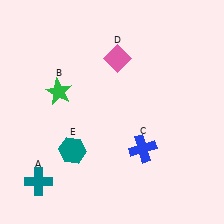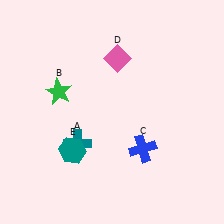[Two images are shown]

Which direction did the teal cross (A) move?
The teal cross (A) moved right.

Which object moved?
The teal cross (A) moved right.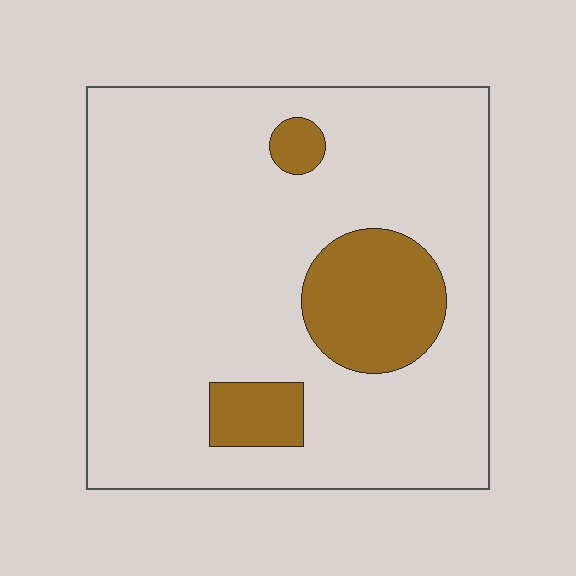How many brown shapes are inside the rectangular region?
3.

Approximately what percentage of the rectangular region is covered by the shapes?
Approximately 15%.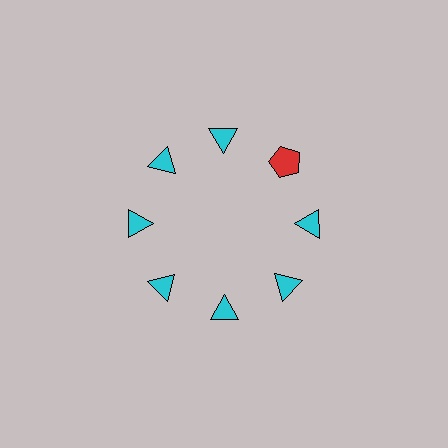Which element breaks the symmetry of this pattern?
The red pentagon at roughly the 2 o'clock position breaks the symmetry. All other shapes are cyan triangles.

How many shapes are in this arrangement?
There are 8 shapes arranged in a ring pattern.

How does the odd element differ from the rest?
It differs in both color (red instead of cyan) and shape (pentagon instead of triangle).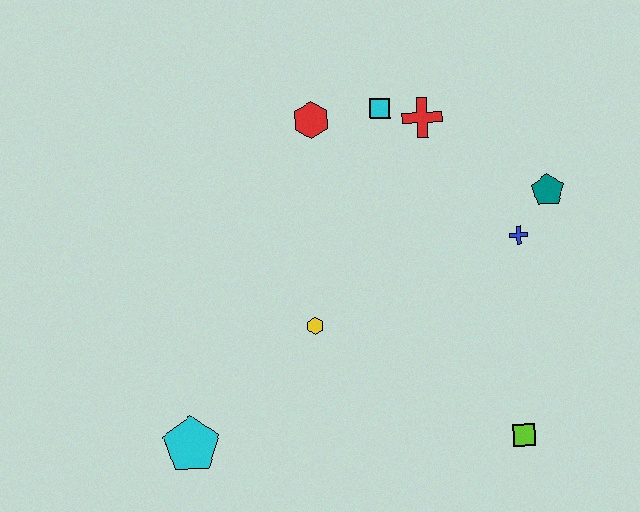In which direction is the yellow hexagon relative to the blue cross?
The yellow hexagon is to the left of the blue cross.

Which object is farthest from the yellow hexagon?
The teal pentagon is farthest from the yellow hexagon.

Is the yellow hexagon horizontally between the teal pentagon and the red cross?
No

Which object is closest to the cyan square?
The red cross is closest to the cyan square.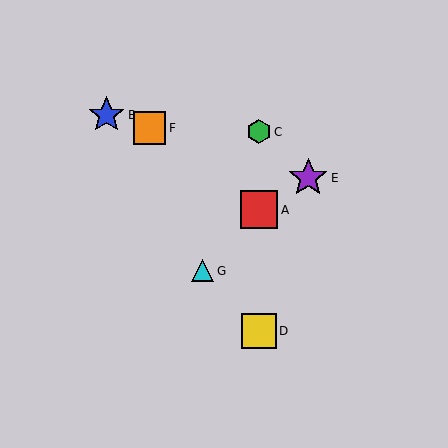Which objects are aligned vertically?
Objects A, C, D are aligned vertically.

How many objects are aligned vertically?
3 objects (A, C, D) are aligned vertically.